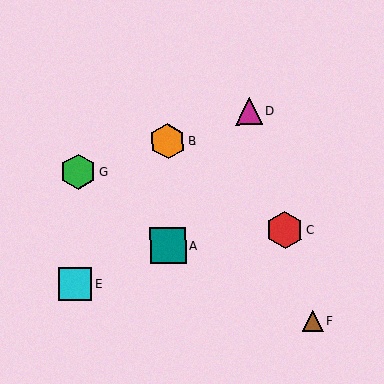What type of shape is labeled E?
Shape E is a cyan square.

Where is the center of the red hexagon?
The center of the red hexagon is at (285, 230).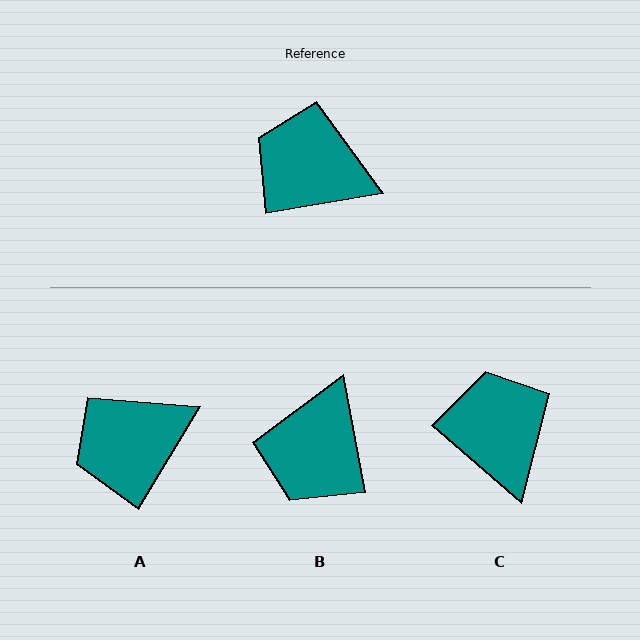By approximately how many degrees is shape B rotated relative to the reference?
Approximately 91 degrees counter-clockwise.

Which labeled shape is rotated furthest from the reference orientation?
B, about 91 degrees away.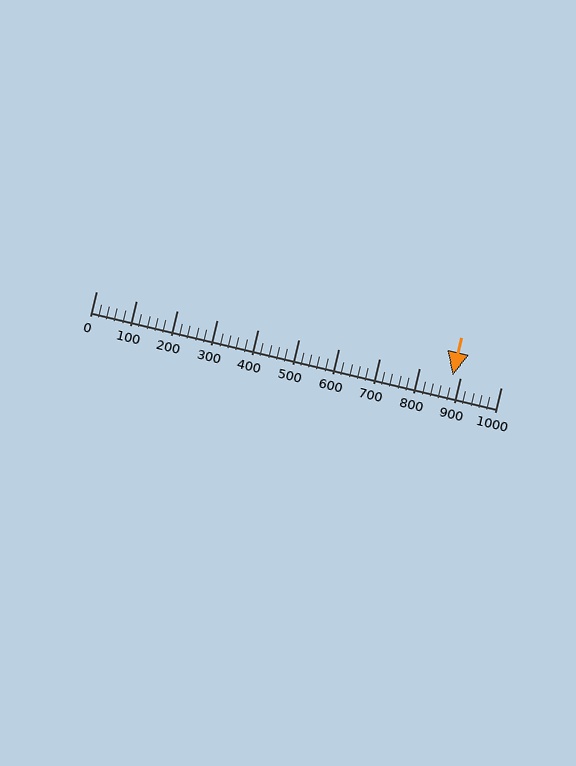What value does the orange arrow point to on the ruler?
The orange arrow points to approximately 880.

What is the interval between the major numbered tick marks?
The major tick marks are spaced 100 units apart.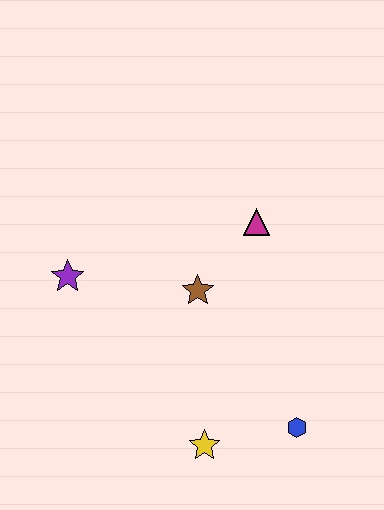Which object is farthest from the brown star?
The blue hexagon is farthest from the brown star.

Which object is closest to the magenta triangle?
The brown star is closest to the magenta triangle.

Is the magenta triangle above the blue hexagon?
Yes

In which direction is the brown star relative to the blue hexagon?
The brown star is above the blue hexagon.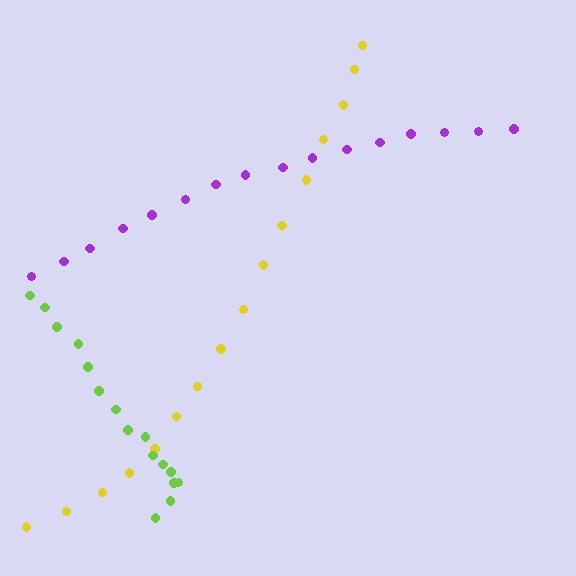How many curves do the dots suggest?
There are 3 distinct paths.